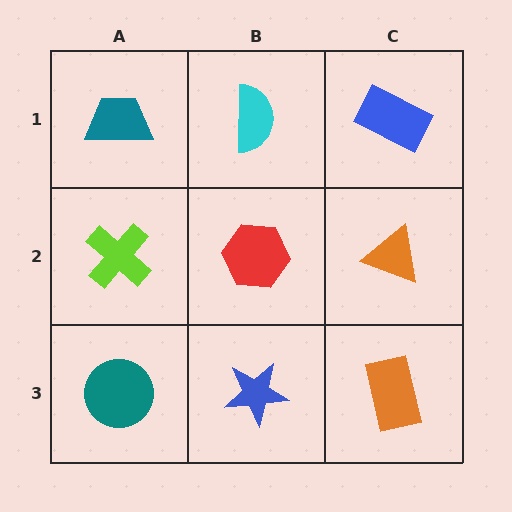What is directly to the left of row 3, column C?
A blue star.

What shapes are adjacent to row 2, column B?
A cyan semicircle (row 1, column B), a blue star (row 3, column B), a lime cross (row 2, column A), an orange triangle (row 2, column C).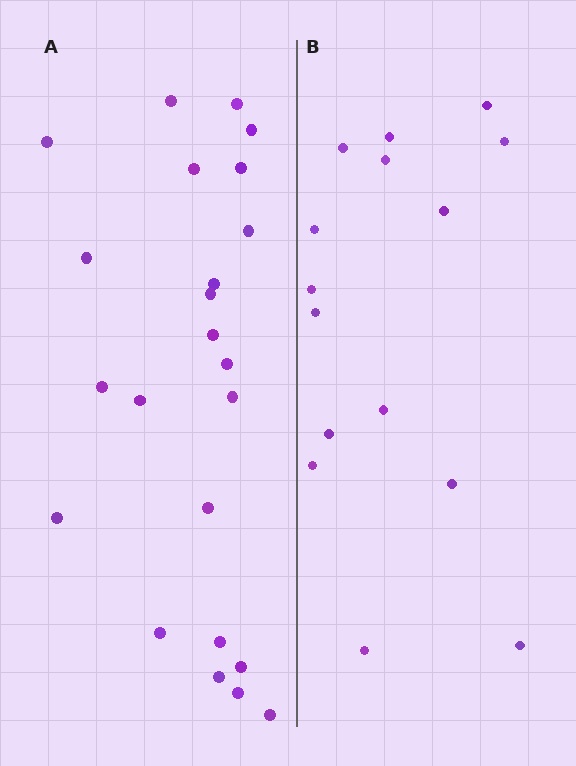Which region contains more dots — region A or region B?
Region A (the left region) has more dots.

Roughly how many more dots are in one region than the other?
Region A has roughly 8 or so more dots than region B.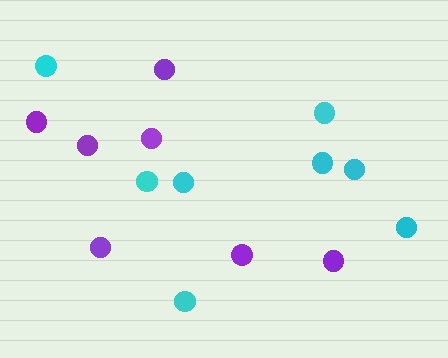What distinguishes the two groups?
There are 2 groups: one group of cyan circles (8) and one group of purple circles (7).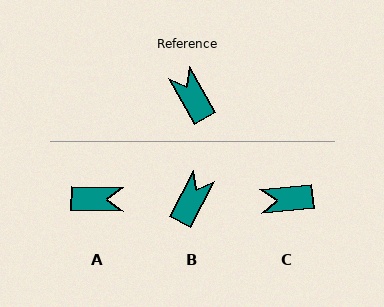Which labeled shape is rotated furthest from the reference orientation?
A, about 121 degrees away.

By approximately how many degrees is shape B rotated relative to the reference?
Approximately 57 degrees clockwise.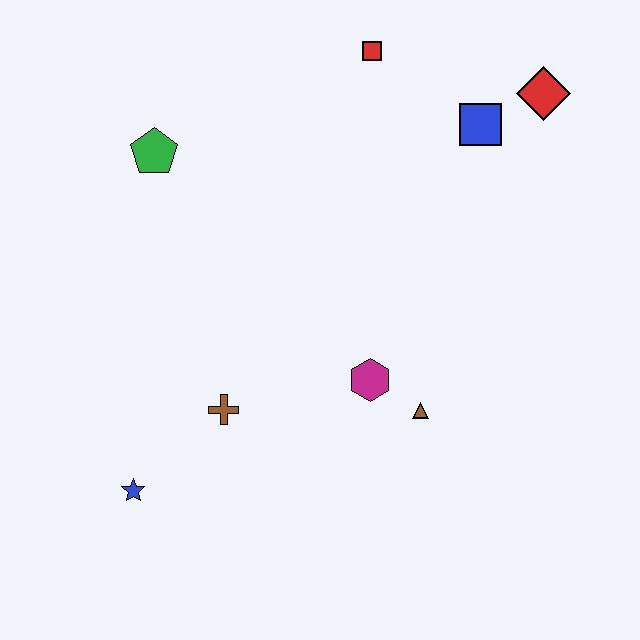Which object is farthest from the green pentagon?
The red diamond is farthest from the green pentagon.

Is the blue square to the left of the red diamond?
Yes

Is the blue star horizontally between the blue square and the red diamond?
No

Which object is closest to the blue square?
The red diamond is closest to the blue square.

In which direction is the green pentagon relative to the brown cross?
The green pentagon is above the brown cross.